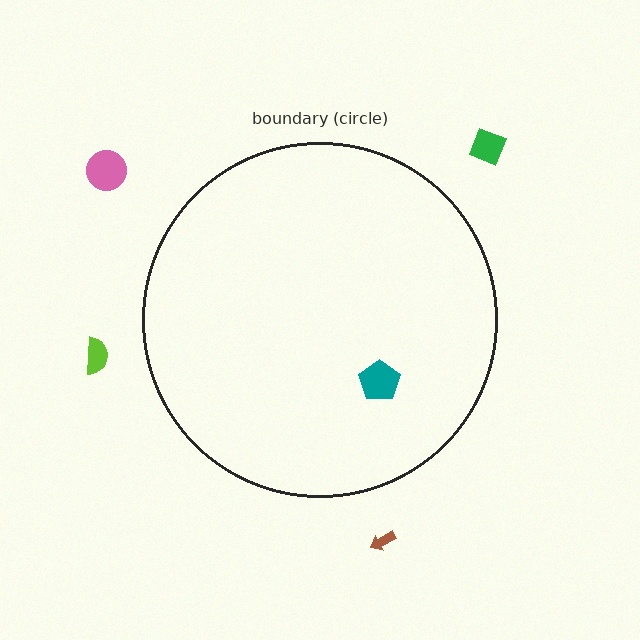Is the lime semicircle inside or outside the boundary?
Outside.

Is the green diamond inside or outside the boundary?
Outside.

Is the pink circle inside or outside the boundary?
Outside.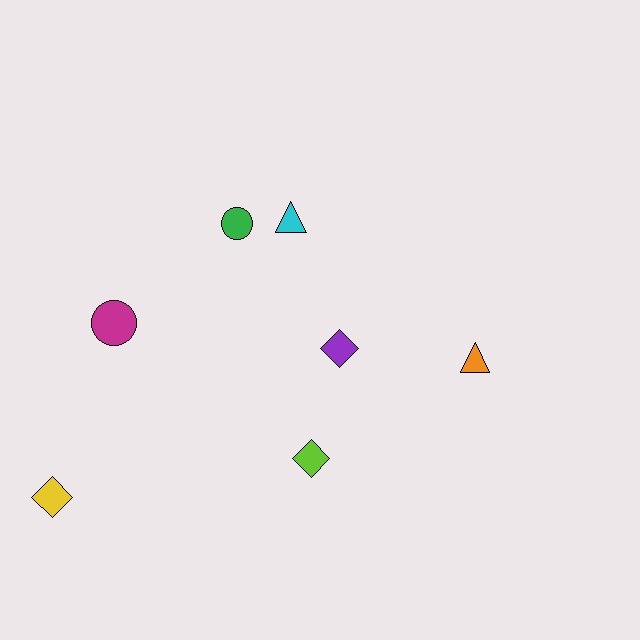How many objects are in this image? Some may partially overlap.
There are 7 objects.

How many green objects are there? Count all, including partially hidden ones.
There is 1 green object.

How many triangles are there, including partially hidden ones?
There are 2 triangles.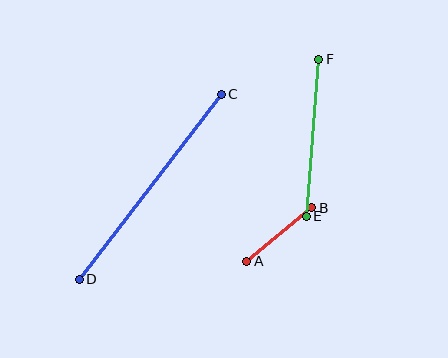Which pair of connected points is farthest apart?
Points C and D are farthest apart.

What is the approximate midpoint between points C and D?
The midpoint is at approximately (150, 187) pixels.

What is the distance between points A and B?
The distance is approximately 84 pixels.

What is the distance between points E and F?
The distance is approximately 158 pixels.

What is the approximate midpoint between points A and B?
The midpoint is at approximately (279, 234) pixels.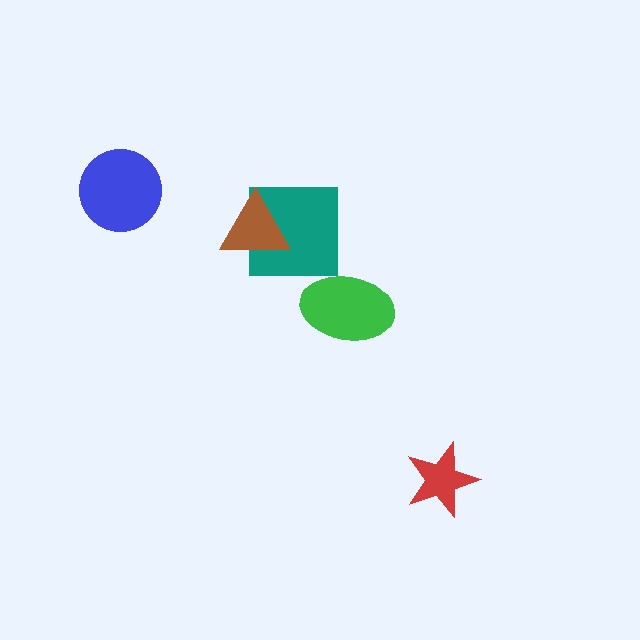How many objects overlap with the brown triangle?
1 object overlaps with the brown triangle.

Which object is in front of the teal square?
The brown triangle is in front of the teal square.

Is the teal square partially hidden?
Yes, it is partially covered by another shape.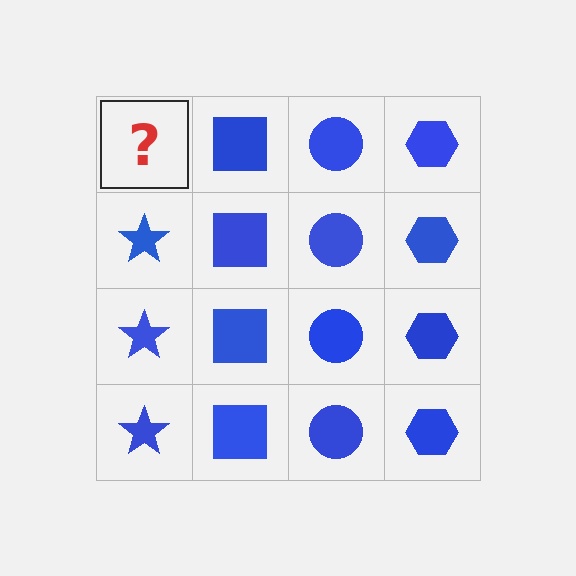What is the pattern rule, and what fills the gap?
The rule is that each column has a consistent shape. The gap should be filled with a blue star.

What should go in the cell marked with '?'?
The missing cell should contain a blue star.